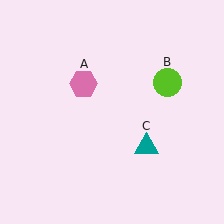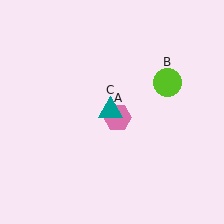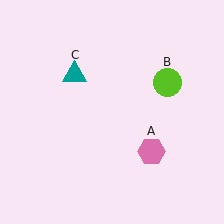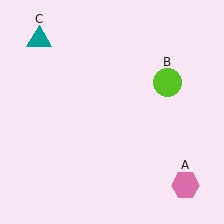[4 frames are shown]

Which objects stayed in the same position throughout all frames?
Lime circle (object B) remained stationary.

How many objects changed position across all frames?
2 objects changed position: pink hexagon (object A), teal triangle (object C).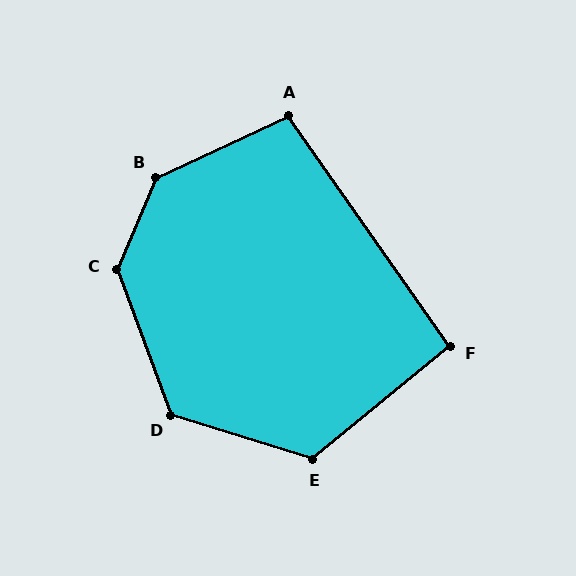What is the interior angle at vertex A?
Approximately 100 degrees (obtuse).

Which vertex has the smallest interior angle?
F, at approximately 94 degrees.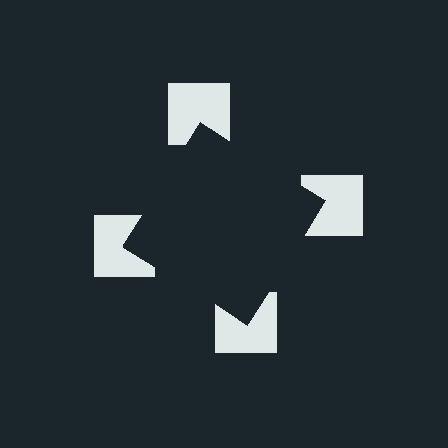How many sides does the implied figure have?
4 sides.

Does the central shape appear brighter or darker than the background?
It typically appears slightly darker than the background, even though no actual brightness change is drawn.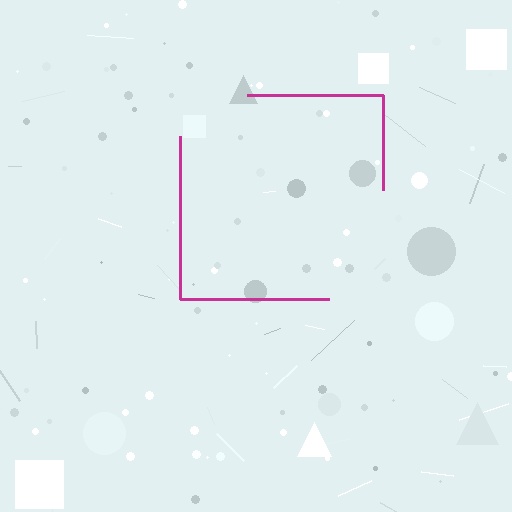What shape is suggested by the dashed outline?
The dashed outline suggests a square.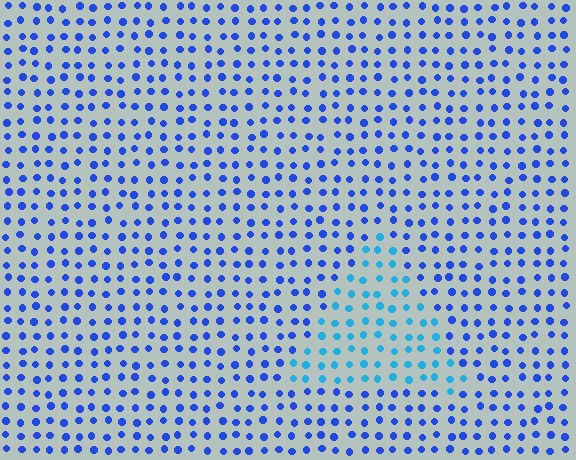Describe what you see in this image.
The image is filled with small blue elements in a uniform arrangement. A triangle-shaped region is visible where the elements are tinted to a slightly different hue, forming a subtle color boundary.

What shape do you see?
I see a triangle.